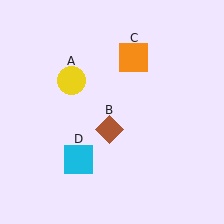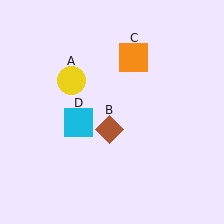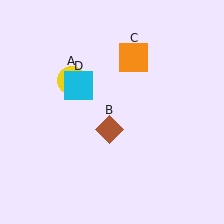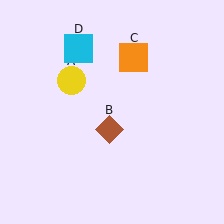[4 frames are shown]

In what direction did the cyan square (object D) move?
The cyan square (object D) moved up.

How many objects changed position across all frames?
1 object changed position: cyan square (object D).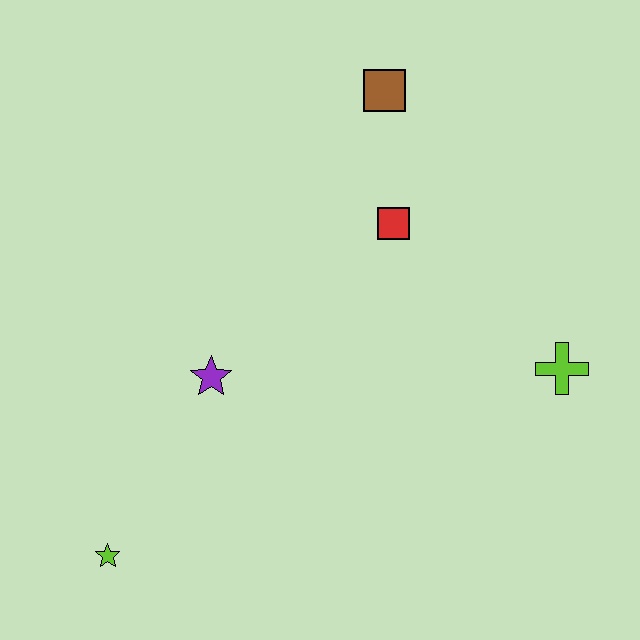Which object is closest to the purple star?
The lime star is closest to the purple star.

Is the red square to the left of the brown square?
No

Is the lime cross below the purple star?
No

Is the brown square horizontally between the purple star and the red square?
Yes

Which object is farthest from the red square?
The lime star is farthest from the red square.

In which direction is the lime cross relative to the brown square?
The lime cross is below the brown square.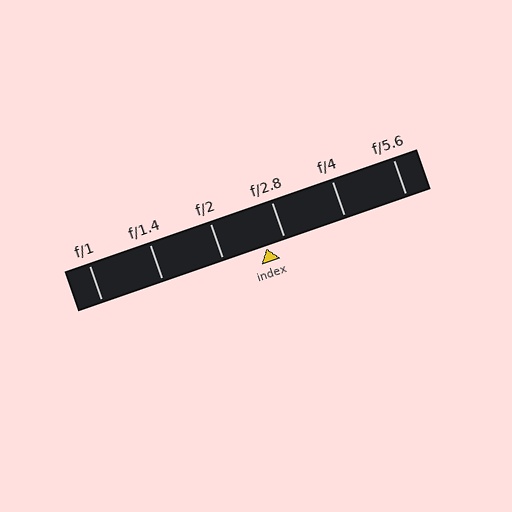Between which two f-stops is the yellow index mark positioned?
The index mark is between f/2 and f/2.8.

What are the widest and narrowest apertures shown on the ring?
The widest aperture shown is f/1 and the narrowest is f/5.6.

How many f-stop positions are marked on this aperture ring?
There are 6 f-stop positions marked.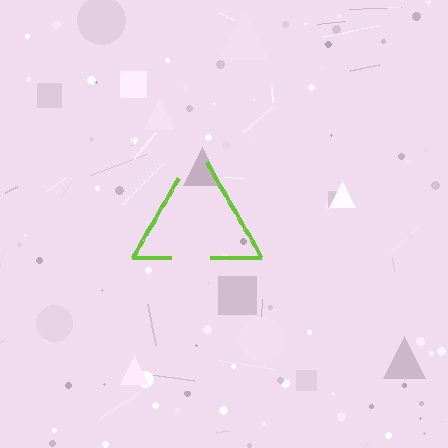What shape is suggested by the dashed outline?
The dashed outline suggests a triangle.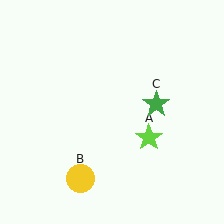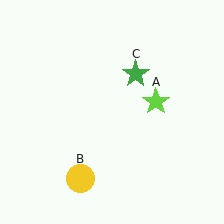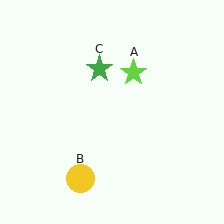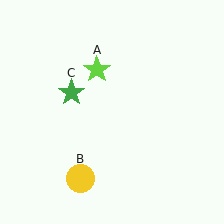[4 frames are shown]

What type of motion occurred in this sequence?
The lime star (object A), green star (object C) rotated counterclockwise around the center of the scene.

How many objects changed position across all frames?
2 objects changed position: lime star (object A), green star (object C).